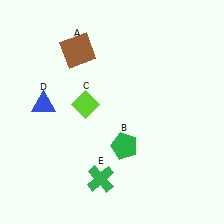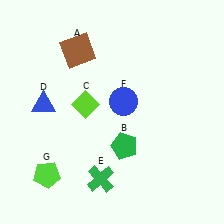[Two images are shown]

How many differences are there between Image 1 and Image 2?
There are 2 differences between the two images.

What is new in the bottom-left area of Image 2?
A lime pentagon (G) was added in the bottom-left area of Image 2.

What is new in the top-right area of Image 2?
A blue circle (F) was added in the top-right area of Image 2.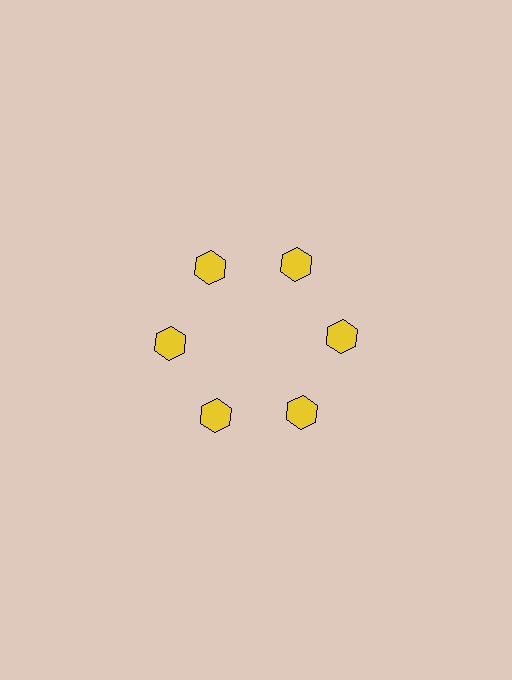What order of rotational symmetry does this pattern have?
This pattern has 6-fold rotational symmetry.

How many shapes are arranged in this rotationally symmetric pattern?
There are 6 shapes, arranged in 6 groups of 1.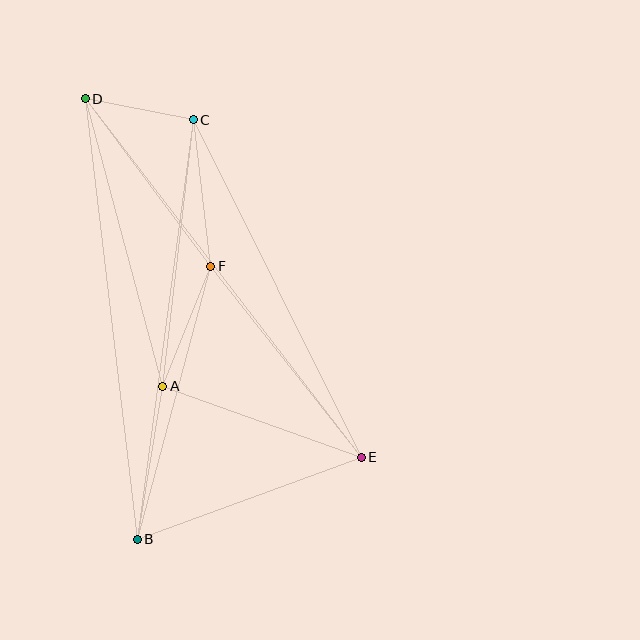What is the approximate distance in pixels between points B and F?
The distance between B and F is approximately 283 pixels.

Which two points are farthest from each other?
Points D and E are farthest from each other.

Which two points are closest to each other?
Points C and D are closest to each other.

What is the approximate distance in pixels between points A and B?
The distance between A and B is approximately 155 pixels.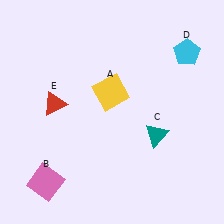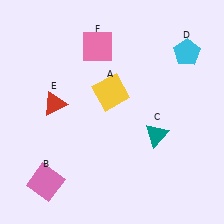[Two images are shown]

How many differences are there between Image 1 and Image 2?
There is 1 difference between the two images.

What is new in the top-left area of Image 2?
A pink square (F) was added in the top-left area of Image 2.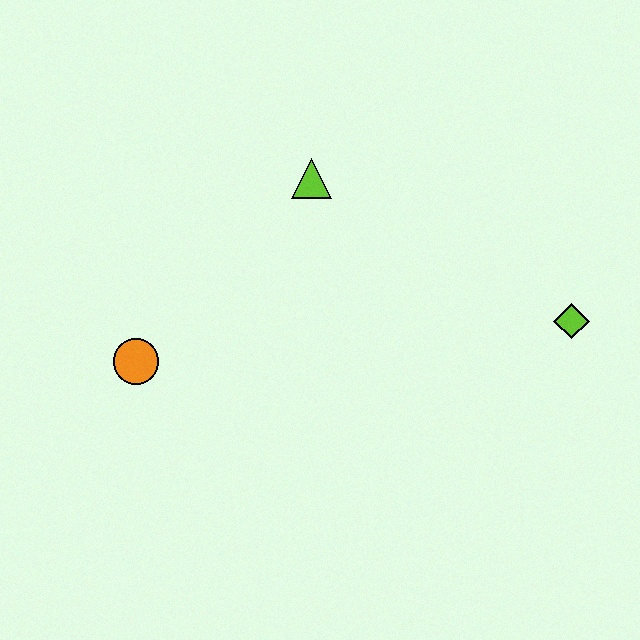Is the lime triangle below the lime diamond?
No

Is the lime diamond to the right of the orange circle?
Yes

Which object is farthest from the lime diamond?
The orange circle is farthest from the lime diamond.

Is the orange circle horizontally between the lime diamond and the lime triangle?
No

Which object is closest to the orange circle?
The lime triangle is closest to the orange circle.